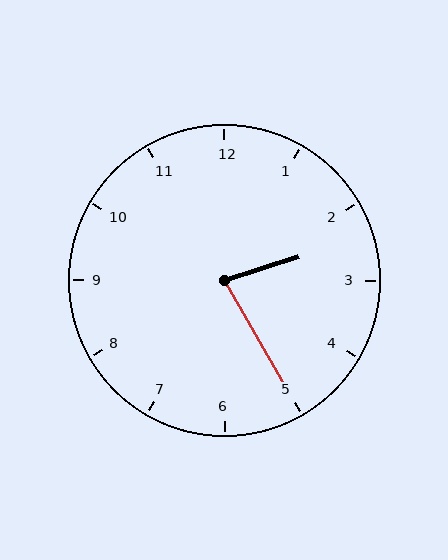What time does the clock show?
2:25.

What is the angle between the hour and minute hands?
Approximately 78 degrees.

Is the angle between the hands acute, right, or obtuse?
It is acute.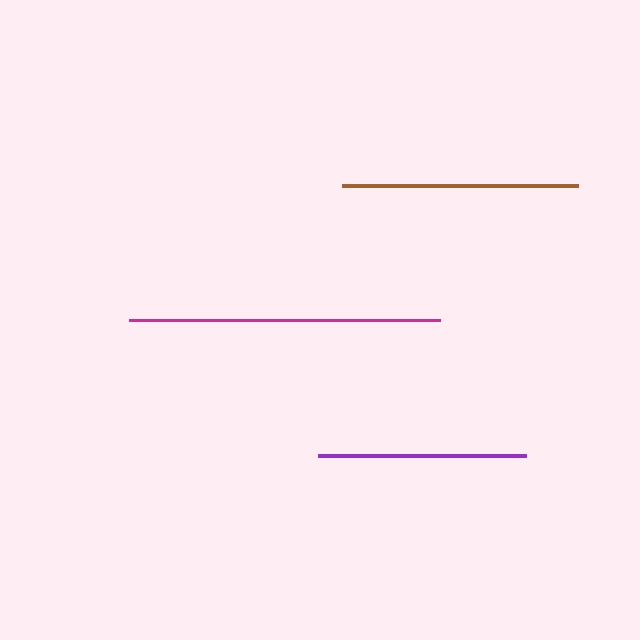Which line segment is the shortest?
The purple line is the shortest at approximately 208 pixels.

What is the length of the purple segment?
The purple segment is approximately 208 pixels long.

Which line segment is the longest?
The magenta line is the longest at approximately 311 pixels.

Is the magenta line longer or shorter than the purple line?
The magenta line is longer than the purple line.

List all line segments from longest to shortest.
From longest to shortest: magenta, brown, purple.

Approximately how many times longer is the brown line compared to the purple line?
The brown line is approximately 1.1 times the length of the purple line.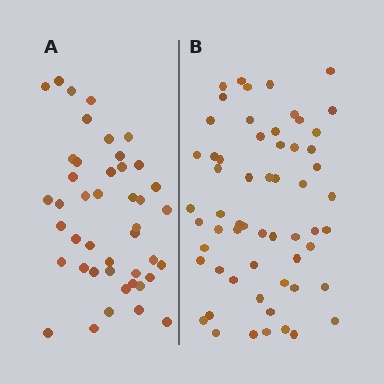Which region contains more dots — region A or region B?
Region B (the right region) has more dots.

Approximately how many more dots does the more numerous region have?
Region B has approximately 15 more dots than region A.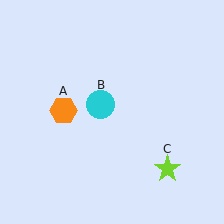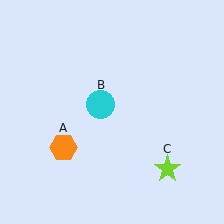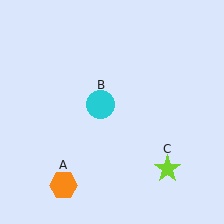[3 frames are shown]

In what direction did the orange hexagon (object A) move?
The orange hexagon (object A) moved down.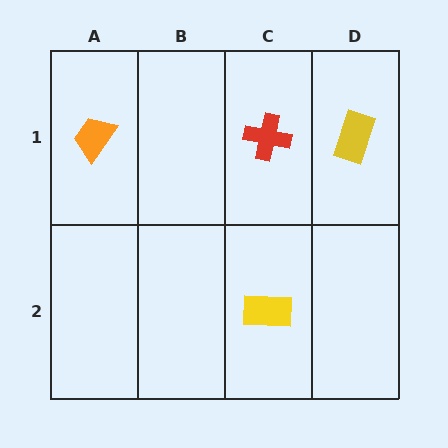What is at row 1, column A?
An orange trapezoid.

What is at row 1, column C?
A red cross.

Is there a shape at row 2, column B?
No, that cell is empty.